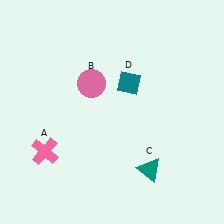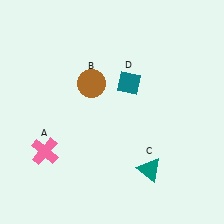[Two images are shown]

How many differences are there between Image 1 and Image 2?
There is 1 difference between the two images.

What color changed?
The circle (B) changed from pink in Image 1 to brown in Image 2.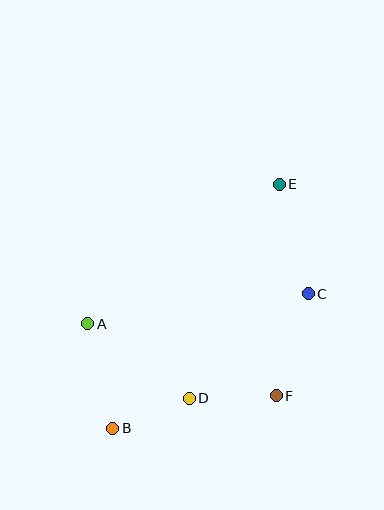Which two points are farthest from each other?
Points B and E are farthest from each other.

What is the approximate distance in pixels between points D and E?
The distance between D and E is approximately 232 pixels.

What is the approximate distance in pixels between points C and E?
The distance between C and E is approximately 113 pixels.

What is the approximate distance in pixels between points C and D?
The distance between C and D is approximately 158 pixels.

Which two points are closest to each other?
Points B and D are closest to each other.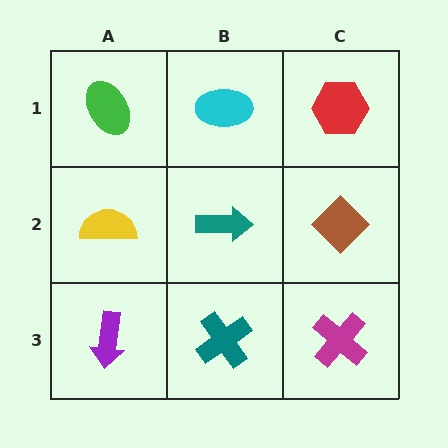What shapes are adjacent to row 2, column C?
A red hexagon (row 1, column C), a magenta cross (row 3, column C), a teal arrow (row 2, column B).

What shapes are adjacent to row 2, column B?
A cyan ellipse (row 1, column B), a teal cross (row 3, column B), a yellow semicircle (row 2, column A), a brown diamond (row 2, column C).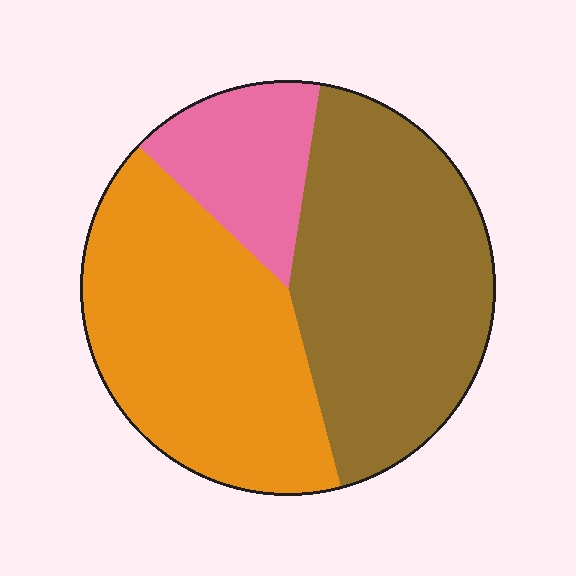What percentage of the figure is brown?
Brown takes up about two fifths (2/5) of the figure.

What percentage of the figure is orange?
Orange covers 41% of the figure.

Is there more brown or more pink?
Brown.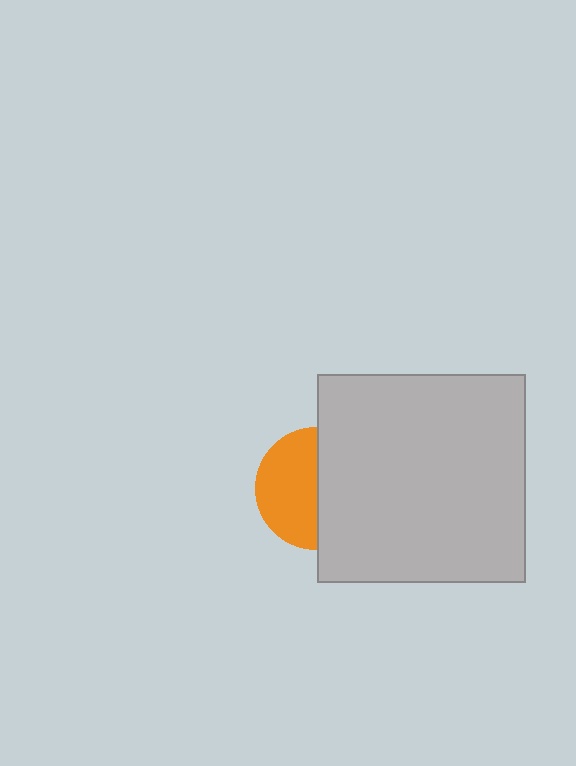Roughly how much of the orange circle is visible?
About half of it is visible (roughly 51%).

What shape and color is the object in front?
The object in front is a light gray square.